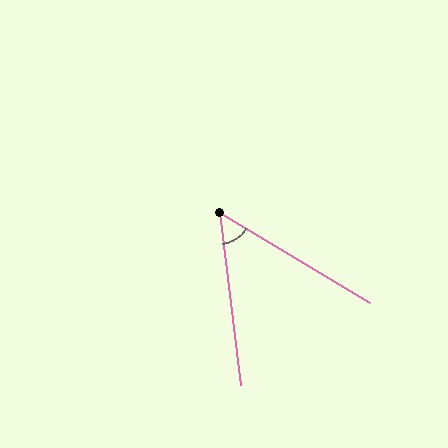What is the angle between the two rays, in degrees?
Approximately 52 degrees.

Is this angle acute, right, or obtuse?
It is acute.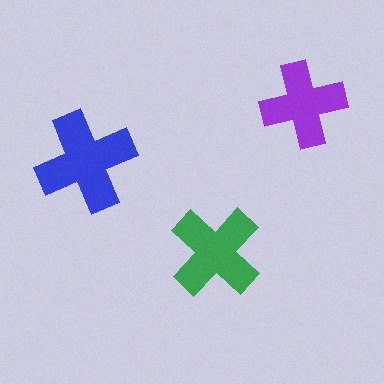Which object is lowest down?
The green cross is bottommost.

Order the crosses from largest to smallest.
the blue one, the green one, the purple one.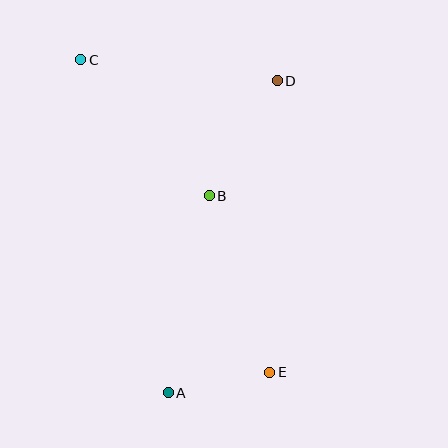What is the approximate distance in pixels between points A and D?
The distance between A and D is approximately 330 pixels.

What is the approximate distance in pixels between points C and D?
The distance between C and D is approximately 198 pixels.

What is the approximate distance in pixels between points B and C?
The distance between B and C is approximately 187 pixels.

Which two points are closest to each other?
Points A and E are closest to each other.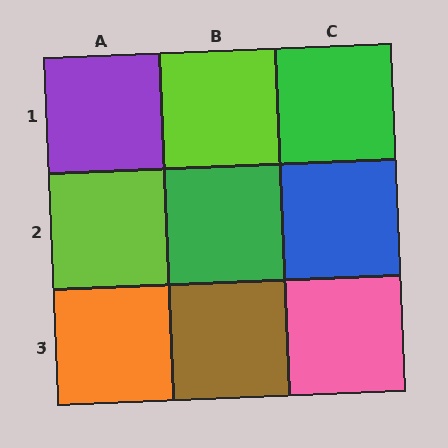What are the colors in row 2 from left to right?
Lime, green, blue.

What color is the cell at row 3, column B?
Brown.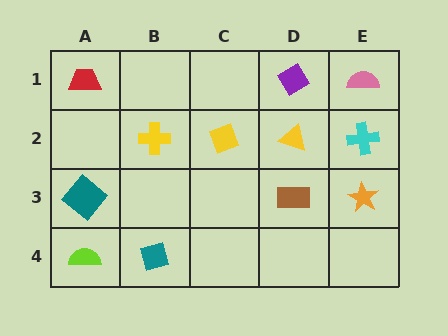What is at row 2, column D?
A yellow triangle.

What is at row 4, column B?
A teal square.